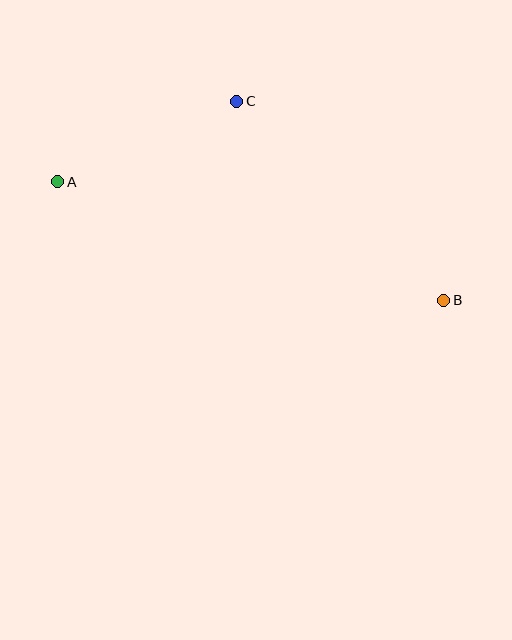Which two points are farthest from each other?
Points A and B are farthest from each other.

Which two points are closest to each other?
Points A and C are closest to each other.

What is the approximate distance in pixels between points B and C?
The distance between B and C is approximately 287 pixels.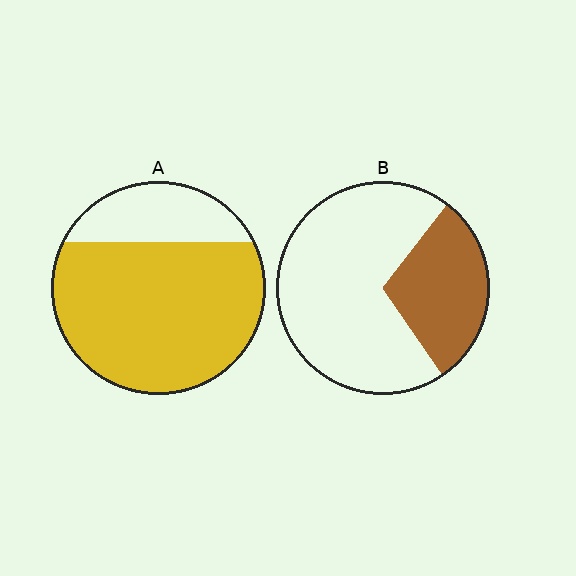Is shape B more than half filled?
No.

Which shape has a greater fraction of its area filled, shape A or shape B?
Shape A.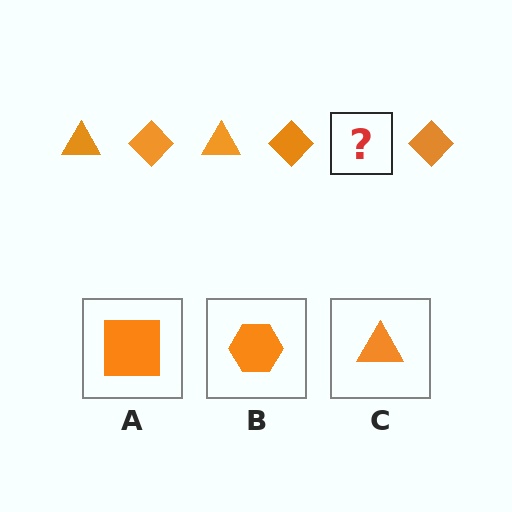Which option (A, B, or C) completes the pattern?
C.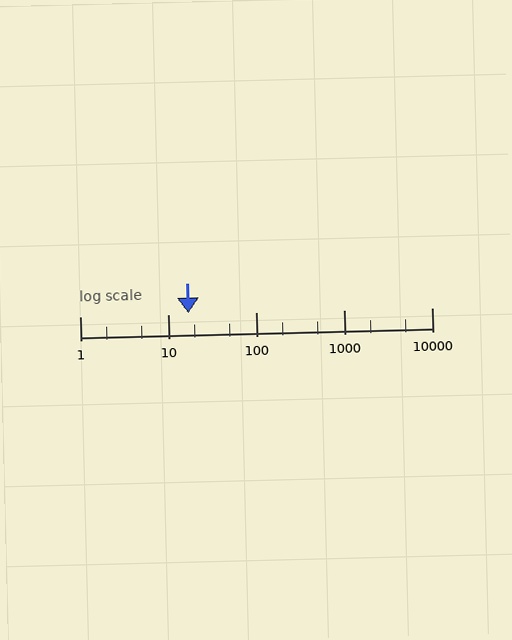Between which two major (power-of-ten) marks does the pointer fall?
The pointer is between 10 and 100.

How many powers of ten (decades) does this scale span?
The scale spans 4 decades, from 1 to 10000.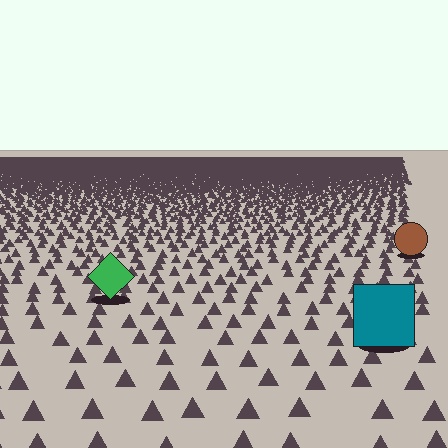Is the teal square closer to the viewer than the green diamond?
Yes. The teal square is closer — you can tell from the texture gradient: the ground texture is coarser near it.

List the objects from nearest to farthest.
From nearest to farthest: the teal square, the green diamond, the brown circle.